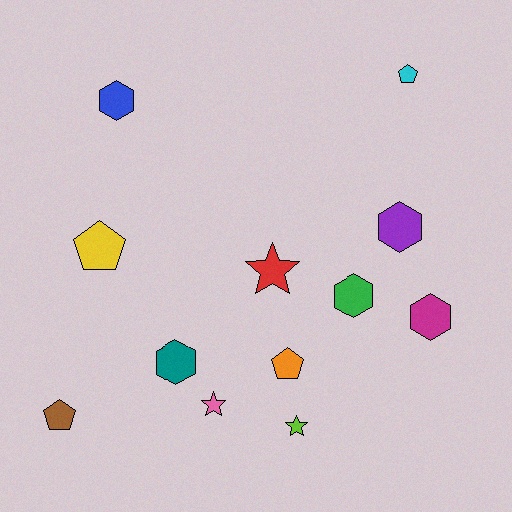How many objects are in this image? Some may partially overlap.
There are 12 objects.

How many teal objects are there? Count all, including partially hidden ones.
There is 1 teal object.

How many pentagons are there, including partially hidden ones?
There are 4 pentagons.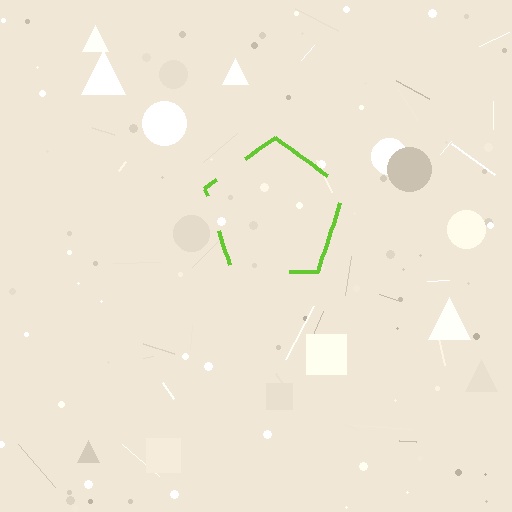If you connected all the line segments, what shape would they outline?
They would outline a pentagon.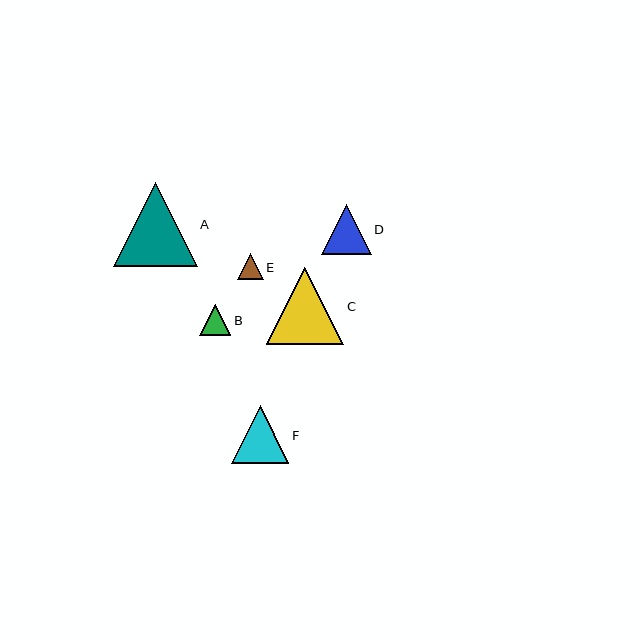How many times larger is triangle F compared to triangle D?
Triangle F is approximately 1.2 times the size of triangle D.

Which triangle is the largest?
Triangle A is the largest with a size of approximately 84 pixels.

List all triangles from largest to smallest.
From largest to smallest: A, C, F, D, B, E.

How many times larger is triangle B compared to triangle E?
Triangle B is approximately 1.2 times the size of triangle E.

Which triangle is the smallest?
Triangle E is the smallest with a size of approximately 26 pixels.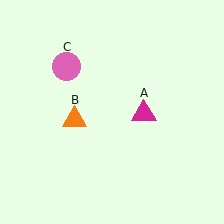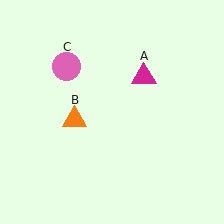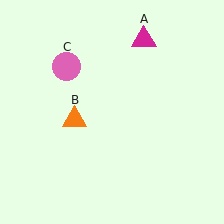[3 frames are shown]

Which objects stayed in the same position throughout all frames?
Orange triangle (object B) and pink circle (object C) remained stationary.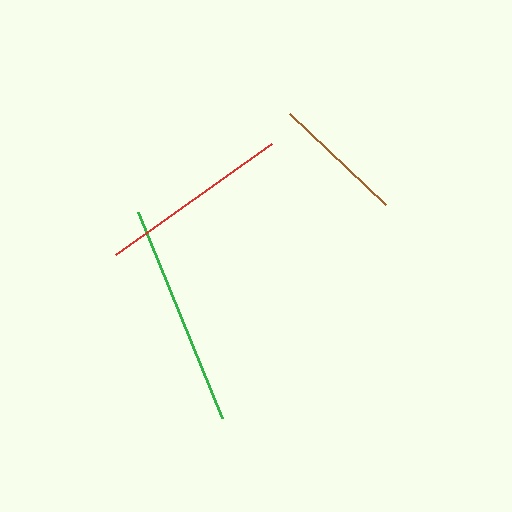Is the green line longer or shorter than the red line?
The green line is longer than the red line.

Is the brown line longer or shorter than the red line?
The red line is longer than the brown line.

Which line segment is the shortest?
The brown line is the shortest at approximately 132 pixels.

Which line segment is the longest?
The green line is the longest at approximately 223 pixels.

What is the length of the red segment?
The red segment is approximately 191 pixels long.